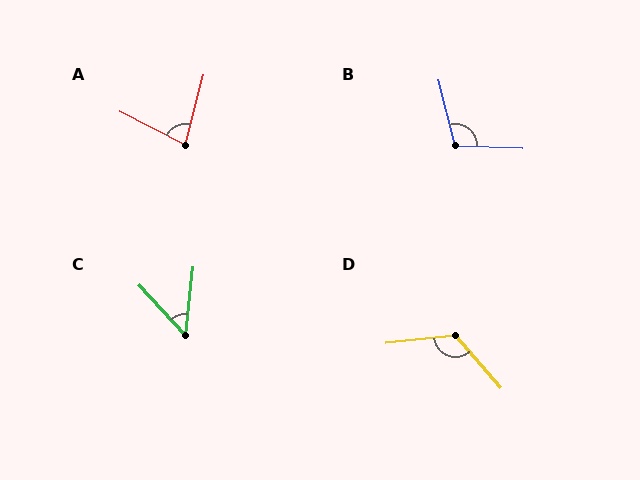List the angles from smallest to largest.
C (49°), A (77°), B (107°), D (125°).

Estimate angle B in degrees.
Approximately 107 degrees.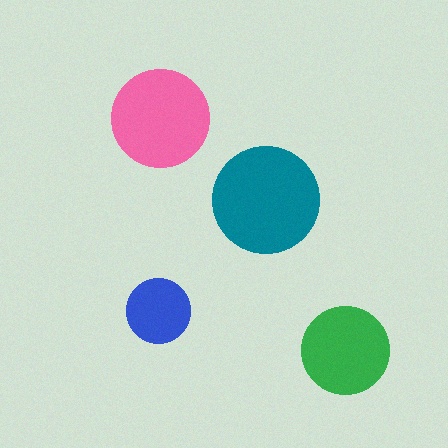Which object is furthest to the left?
The blue circle is leftmost.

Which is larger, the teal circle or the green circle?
The teal one.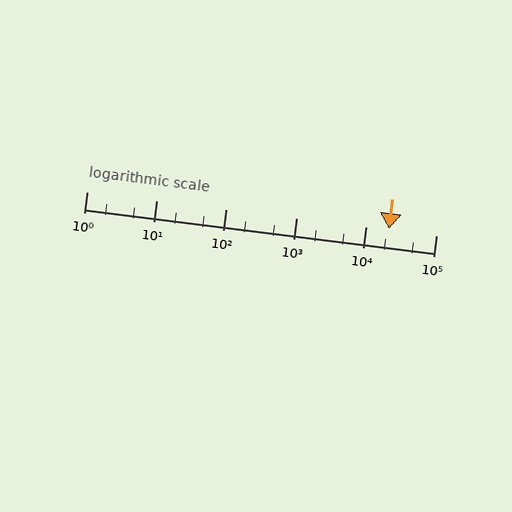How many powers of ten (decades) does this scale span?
The scale spans 5 decades, from 1 to 100000.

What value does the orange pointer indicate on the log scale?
The pointer indicates approximately 21000.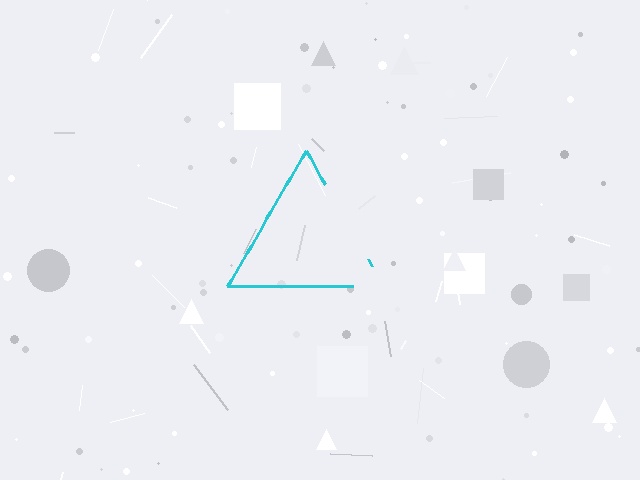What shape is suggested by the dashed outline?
The dashed outline suggests a triangle.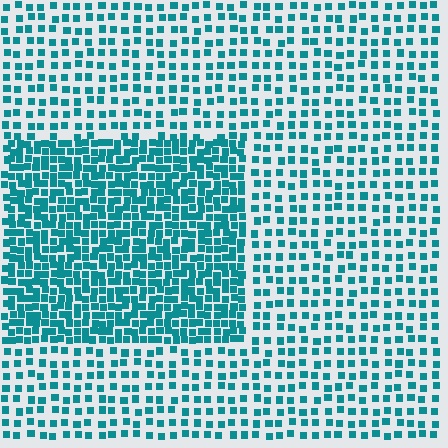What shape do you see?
I see a rectangle.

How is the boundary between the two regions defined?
The boundary is defined by a change in element density (approximately 2.1x ratio). All elements are the same color, size, and shape.